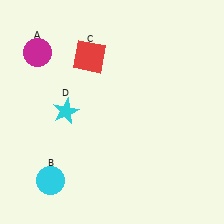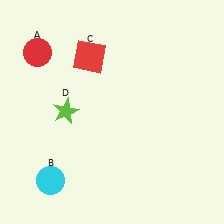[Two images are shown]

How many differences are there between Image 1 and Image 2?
There are 2 differences between the two images.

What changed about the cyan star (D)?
In Image 1, D is cyan. In Image 2, it changed to lime.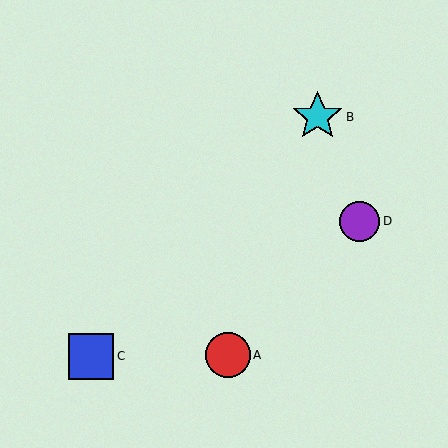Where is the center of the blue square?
The center of the blue square is at (91, 356).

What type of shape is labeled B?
Shape B is a cyan star.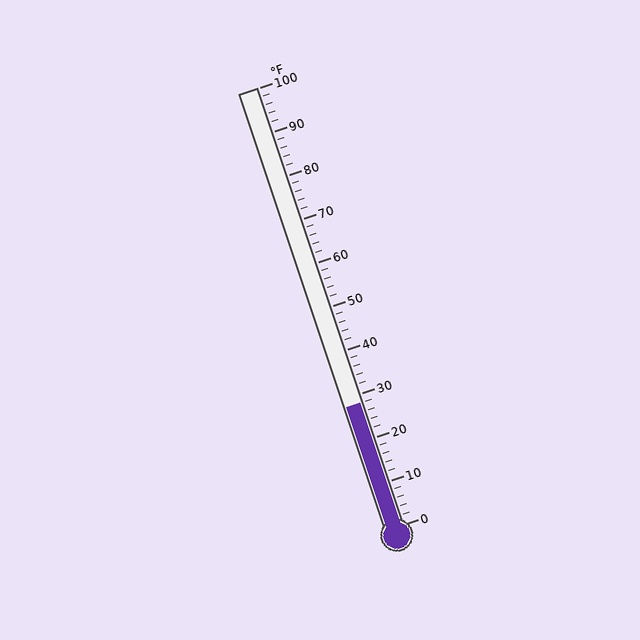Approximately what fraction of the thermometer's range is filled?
The thermometer is filled to approximately 30% of its range.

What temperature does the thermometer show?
The thermometer shows approximately 28°F.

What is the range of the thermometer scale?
The thermometer scale ranges from 0°F to 100°F.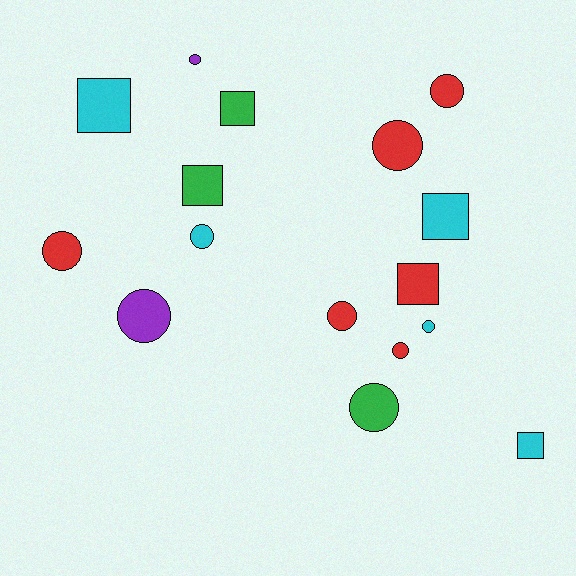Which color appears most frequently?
Red, with 6 objects.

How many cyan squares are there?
There are 3 cyan squares.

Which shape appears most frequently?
Circle, with 10 objects.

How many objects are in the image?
There are 16 objects.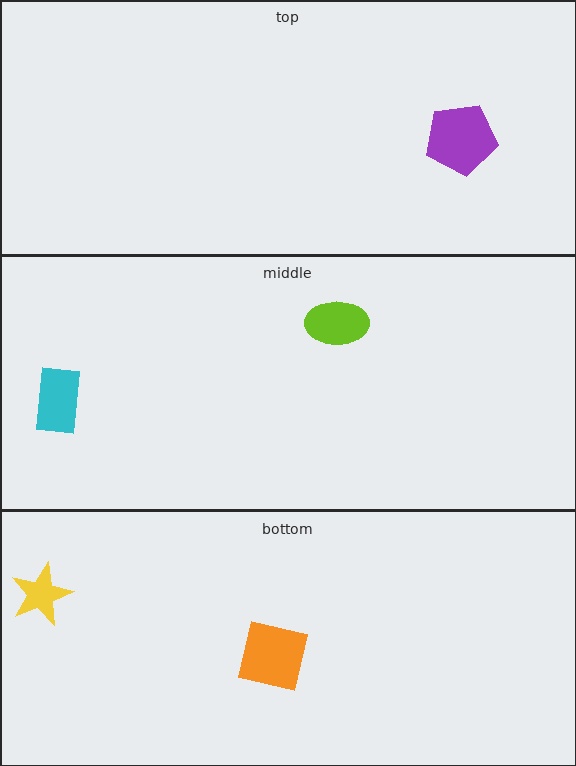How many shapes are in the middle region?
2.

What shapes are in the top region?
The purple pentagon.